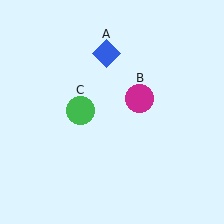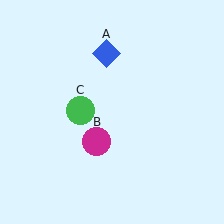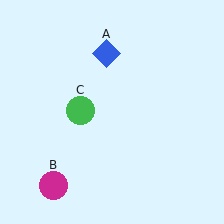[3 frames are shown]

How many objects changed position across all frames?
1 object changed position: magenta circle (object B).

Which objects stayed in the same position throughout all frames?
Blue diamond (object A) and green circle (object C) remained stationary.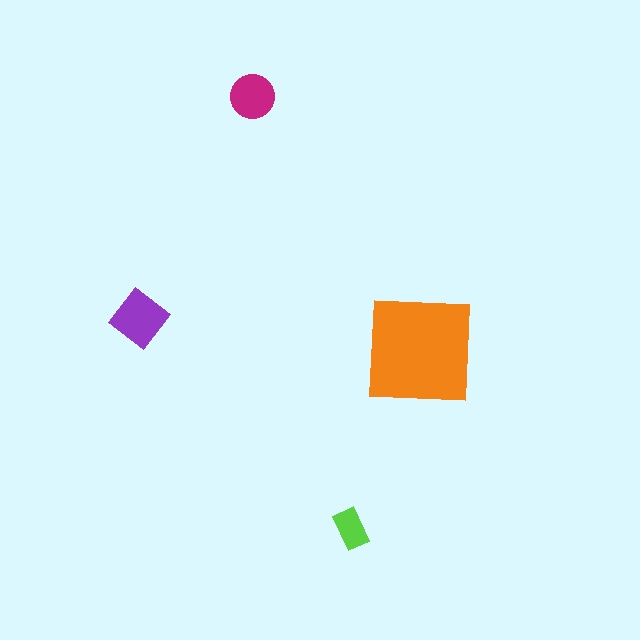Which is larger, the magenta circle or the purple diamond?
The purple diamond.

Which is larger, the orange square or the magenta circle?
The orange square.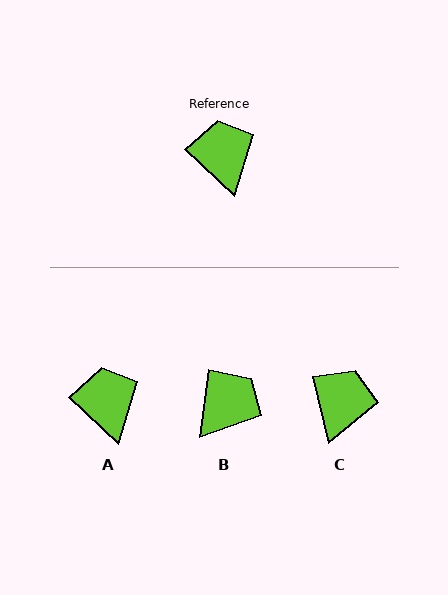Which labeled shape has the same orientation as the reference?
A.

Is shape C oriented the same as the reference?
No, it is off by about 33 degrees.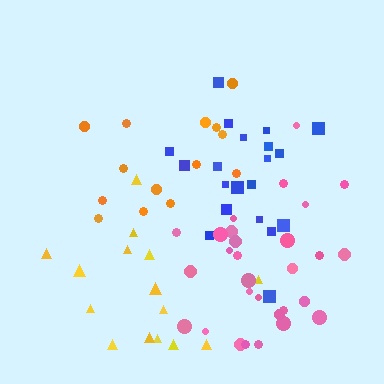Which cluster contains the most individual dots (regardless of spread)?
Pink (29).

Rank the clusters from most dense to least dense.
blue, pink, yellow, orange.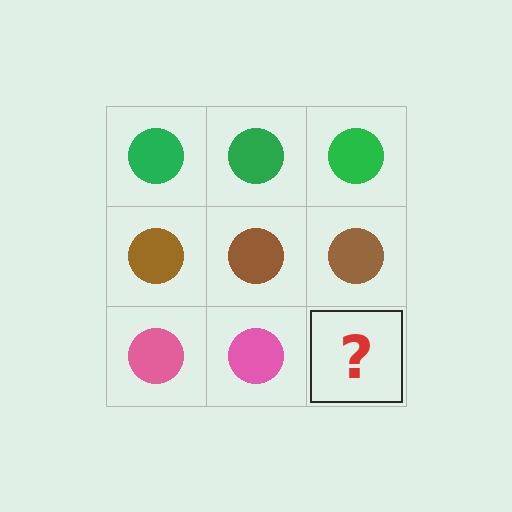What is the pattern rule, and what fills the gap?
The rule is that each row has a consistent color. The gap should be filled with a pink circle.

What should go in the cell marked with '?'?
The missing cell should contain a pink circle.